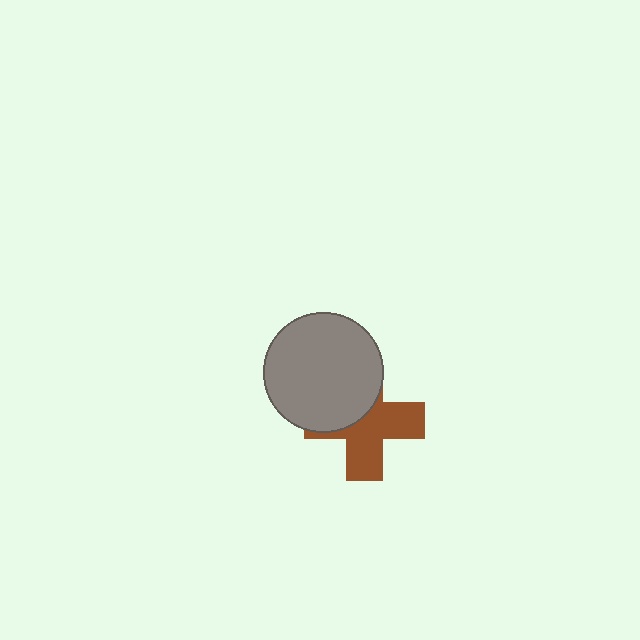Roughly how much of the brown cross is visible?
About half of it is visible (roughly 57%).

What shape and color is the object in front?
The object in front is a gray circle.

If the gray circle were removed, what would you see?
You would see the complete brown cross.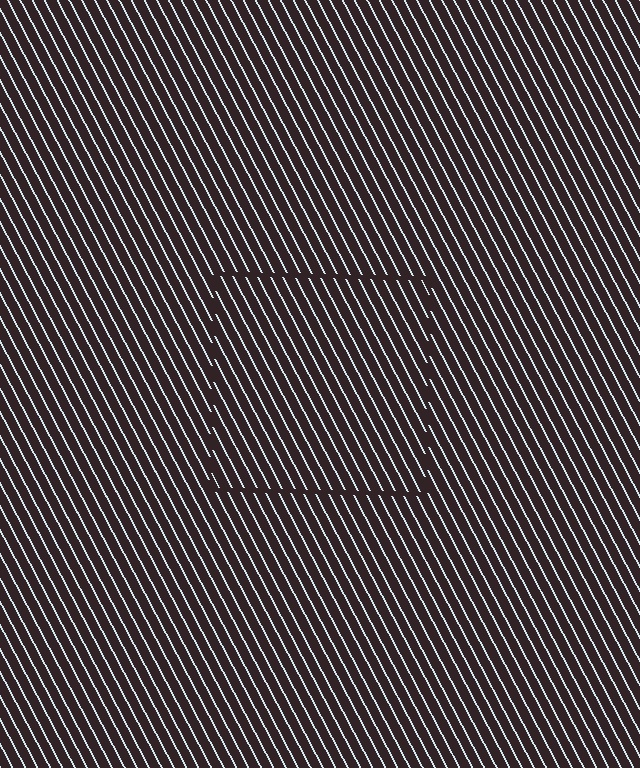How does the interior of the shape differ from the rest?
The interior of the shape contains the same grating, shifted by half a period — the contour is defined by the phase discontinuity where line-ends from the inner and outer gratings abut.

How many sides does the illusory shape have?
4 sides — the line-ends trace a square.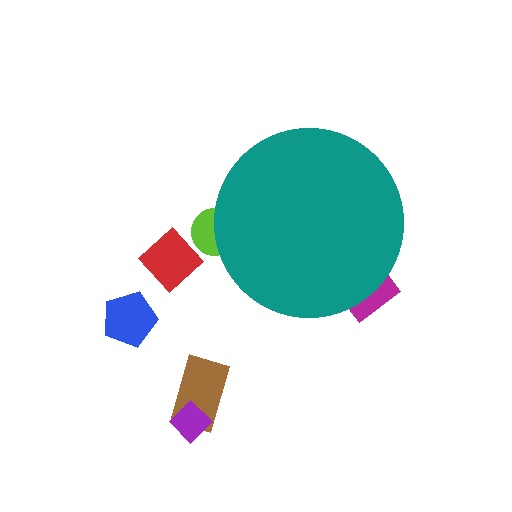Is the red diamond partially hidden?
No, the red diamond is fully visible.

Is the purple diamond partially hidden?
No, the purple diamond is fully visible.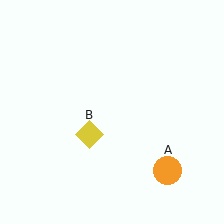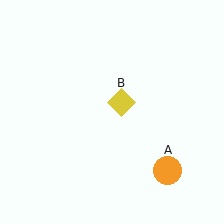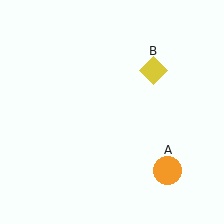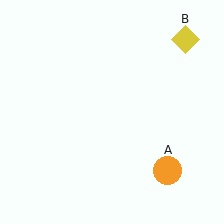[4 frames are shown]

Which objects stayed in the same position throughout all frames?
Orange circle (object A) remained stationary.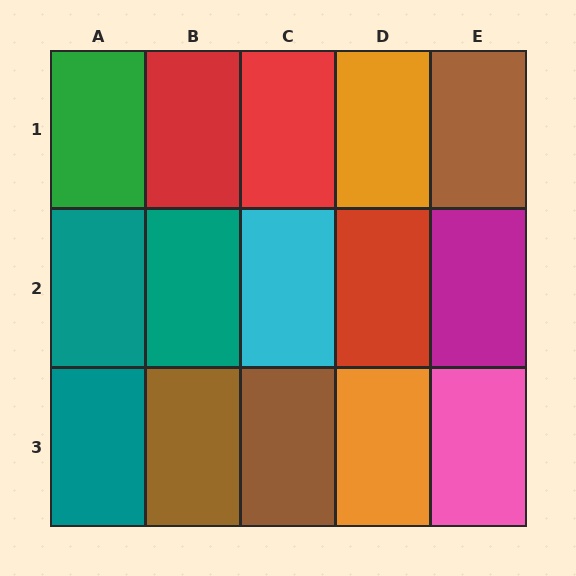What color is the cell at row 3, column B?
Brown.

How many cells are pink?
1 cell is pink.